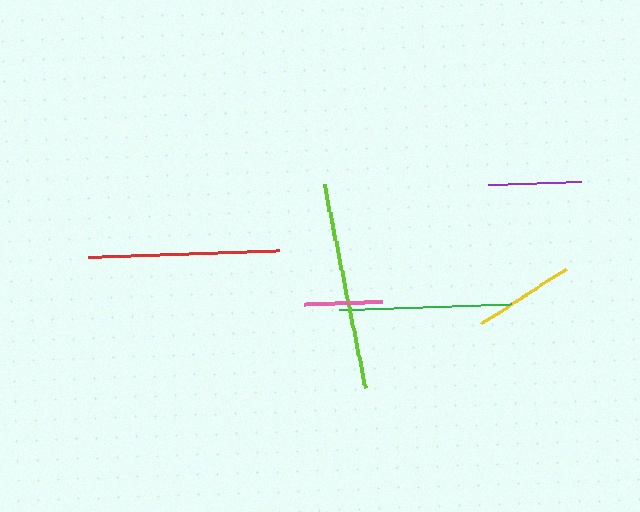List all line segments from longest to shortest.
From longest to shortest: lime, red, green, yellow, purple, pink.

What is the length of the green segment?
The green segment is approximately 172 pixels long.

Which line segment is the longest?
The lime line is the longest at approximately 208 pixels.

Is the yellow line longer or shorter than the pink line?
The yellow line is longer than the pink line.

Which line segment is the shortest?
The pink line is the shortest at approximately 78 pixels.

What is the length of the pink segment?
The pink segment is approximately 78 pixels long.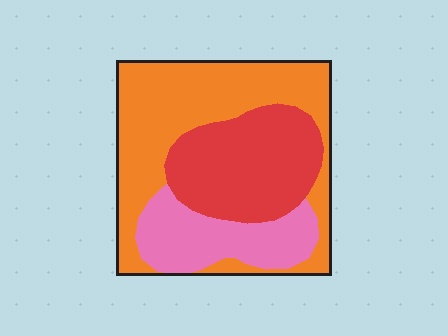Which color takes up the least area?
Pink, at roughly 20%.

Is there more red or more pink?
Red.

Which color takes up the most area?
Orange, at roughly 50%.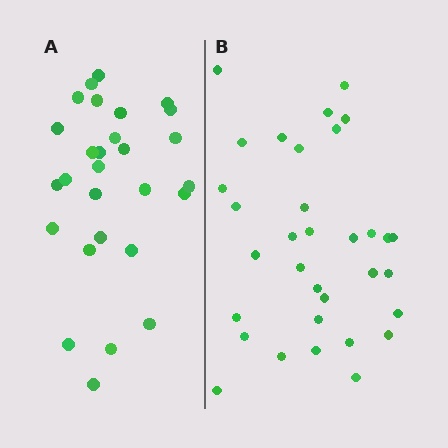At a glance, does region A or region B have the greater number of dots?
Region B (the right region) has more dots.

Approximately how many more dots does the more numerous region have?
Region B has about 5 more dots than region A.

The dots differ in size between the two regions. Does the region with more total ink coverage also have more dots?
No. Region A has more total ink coverage because its dots are larger, but region B actually contains more individual dots. Total area can be misleading — the number of items is what matters here.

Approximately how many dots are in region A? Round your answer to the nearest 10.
About 30 dots. (The exact count is 28, which rounds to 30.)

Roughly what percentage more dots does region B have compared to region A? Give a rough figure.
About 20% more.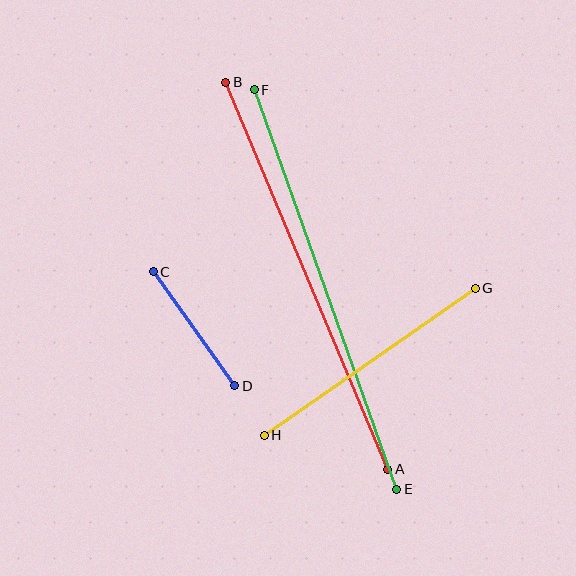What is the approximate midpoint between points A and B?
The midpoint is at approximately (307, 276) pixels.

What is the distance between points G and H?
The distance is approximately 257 pixels.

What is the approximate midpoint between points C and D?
The midpoint is at approximately (194, 329) pixels.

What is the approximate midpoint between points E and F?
The midpoint is at approximately (325, 290) pixels.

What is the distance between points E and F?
The distance is approximately 424 pixels.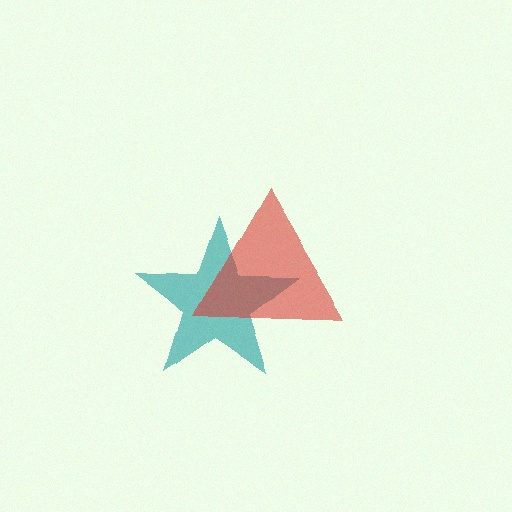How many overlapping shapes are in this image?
There are 2 overlapping shapes in the image.